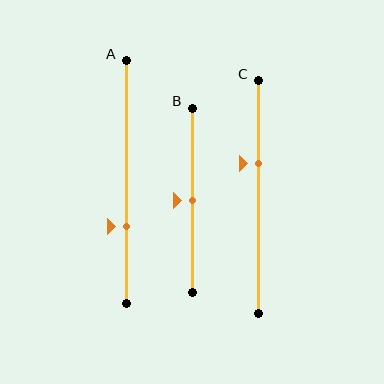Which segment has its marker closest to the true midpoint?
Segment B has its marker closest to the true midpoint.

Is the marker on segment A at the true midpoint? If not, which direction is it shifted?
No, the marker on segment A is shifted downward by about 18% of the segment length.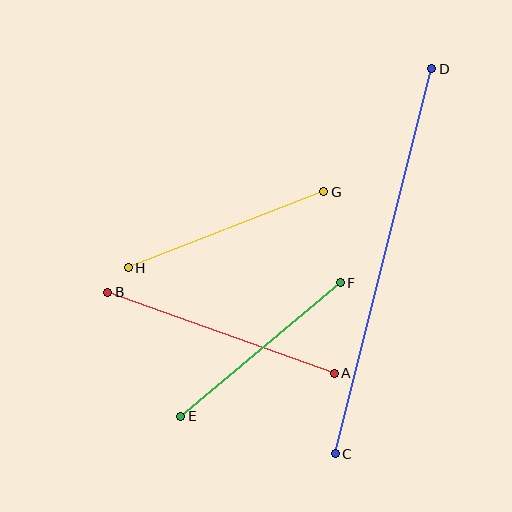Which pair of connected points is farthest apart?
Points C and D are farthest apart.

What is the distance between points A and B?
The distance is approximately 240 pixels.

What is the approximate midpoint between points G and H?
The midpoint is at approximately (226, 230) pixels.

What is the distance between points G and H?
The distance is approximately 210 pixels.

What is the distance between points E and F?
The distance is approximately 208 pixels.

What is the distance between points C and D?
The distance is approximately 397 pixels.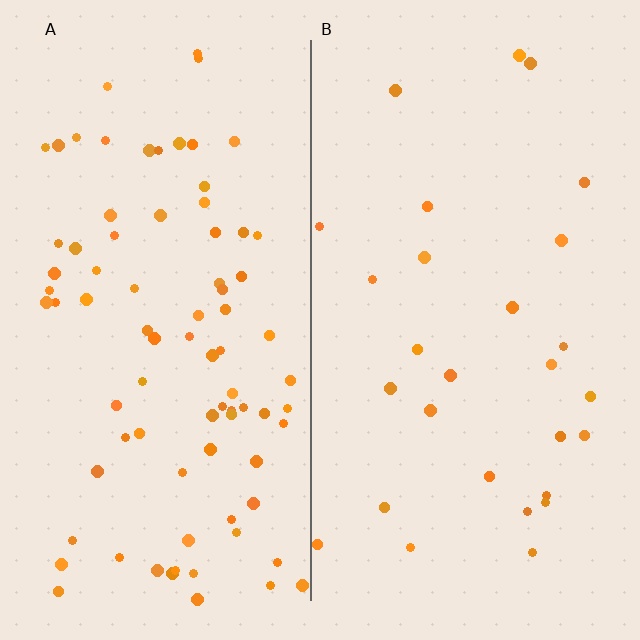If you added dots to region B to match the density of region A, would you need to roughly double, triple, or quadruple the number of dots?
Approximately triple.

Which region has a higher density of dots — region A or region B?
A (the left).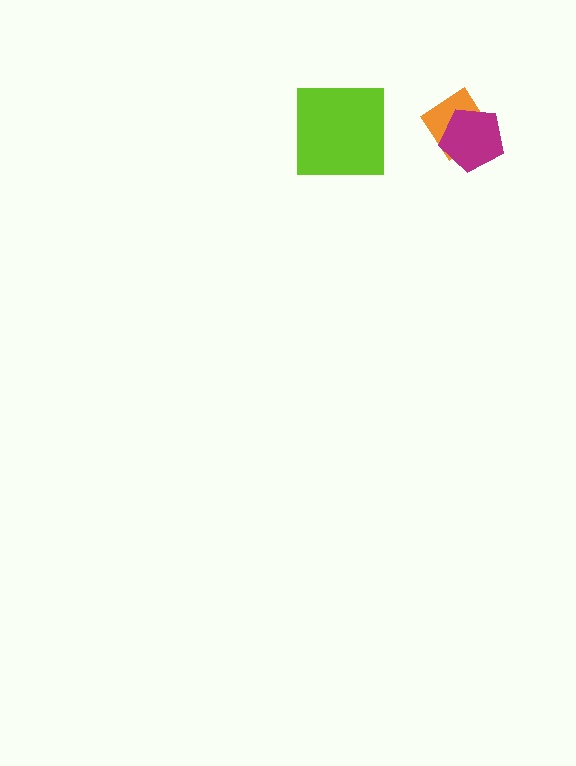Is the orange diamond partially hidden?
Yes, it is partially covered by another shape.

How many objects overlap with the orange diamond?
1 object overlaps with the orange diamond.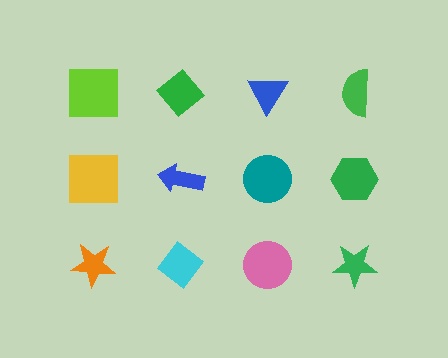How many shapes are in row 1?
4 shapes.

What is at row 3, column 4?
A green star.